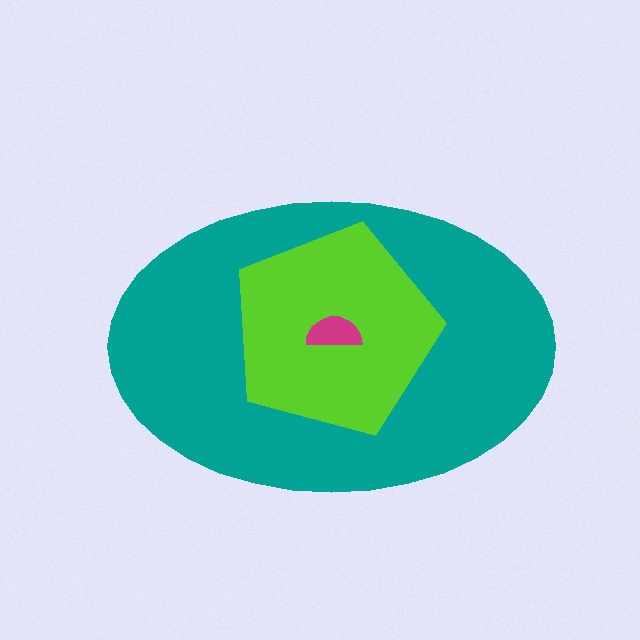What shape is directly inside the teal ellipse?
The lime pentagon.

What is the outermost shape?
The teal ellipse.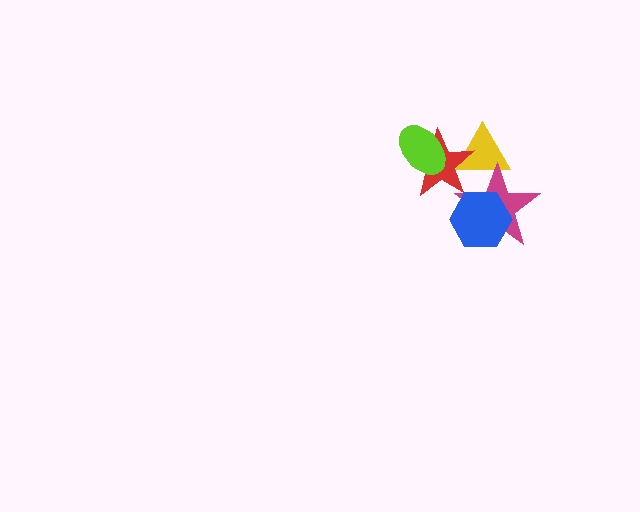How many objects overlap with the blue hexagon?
1 object overlaps with the blue hexagon.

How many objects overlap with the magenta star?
3 objects overlap with the magenta star.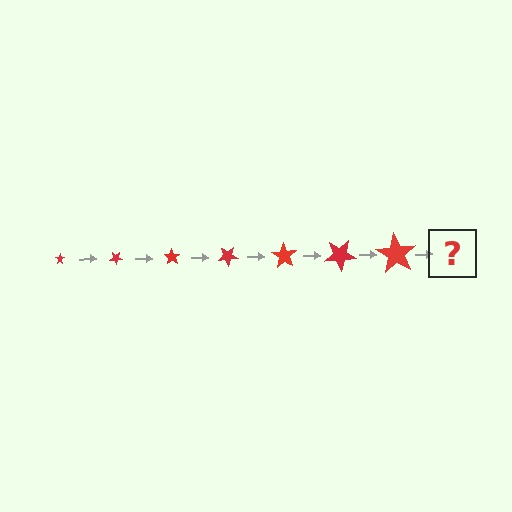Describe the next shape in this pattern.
It should be a star, larger than the previous one and rotated 245 degrees from the start.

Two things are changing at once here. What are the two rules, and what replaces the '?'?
The two rules are that the star grows larger each step and it rotates 35 degrees each step. The '?' should be a star, larger than the previous one and rotated 245 degrees from the start.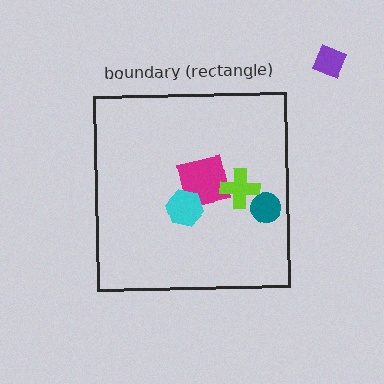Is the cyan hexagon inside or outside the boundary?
Inside.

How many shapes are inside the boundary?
4 inside, 1 outside.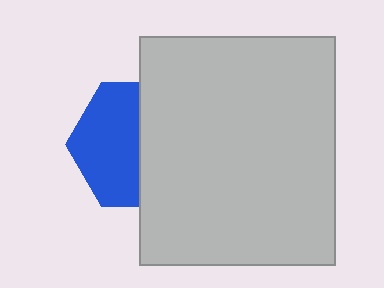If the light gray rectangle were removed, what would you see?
You would see the complete blue hexagon.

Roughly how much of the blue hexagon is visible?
About half of it is visible (roughly 52%).